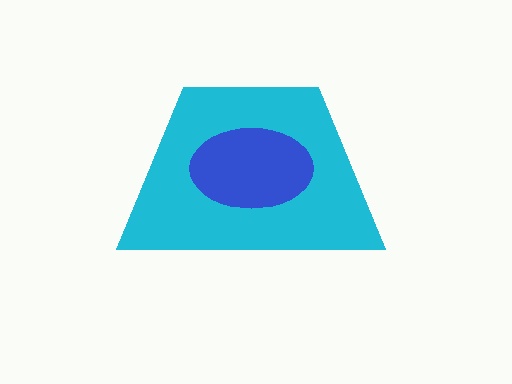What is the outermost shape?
The cyan trapezoid.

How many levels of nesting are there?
2.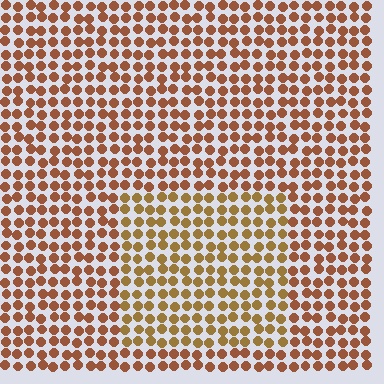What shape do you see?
I see a rectangle.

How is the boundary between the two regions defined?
The boundary is defined purely by a slight shift in hue (about 23 degrees). Spacing, size, and orientation are identical on both sides.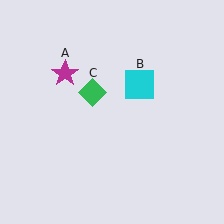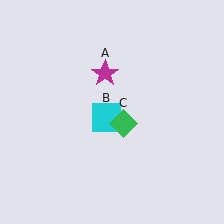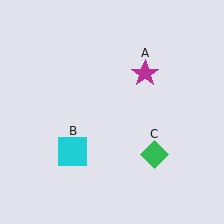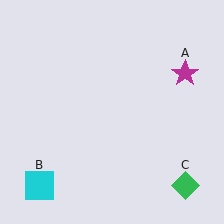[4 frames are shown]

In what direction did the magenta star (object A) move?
The magenta star (object A) moved right.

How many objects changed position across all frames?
3 objects changed position: magenta star (object A), cyan square (object B), green diamond (object C).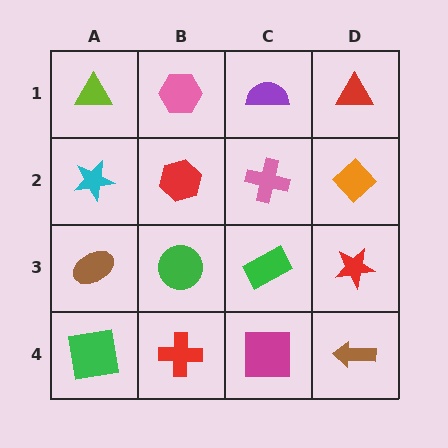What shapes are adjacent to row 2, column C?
A purple semicircle (row 1, column C), a green rectangle (row 3, column C), a red hexagon (row 2, column B), an orange diamond (row 2, column D).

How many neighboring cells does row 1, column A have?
2.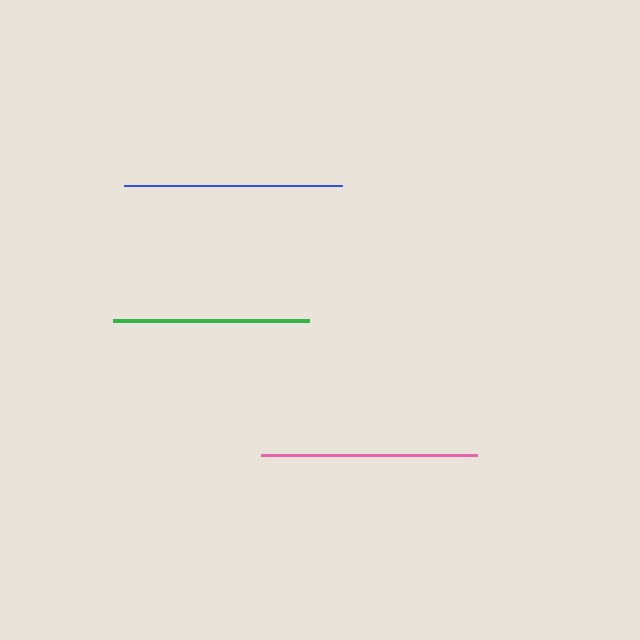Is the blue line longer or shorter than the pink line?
The blue line is longer than the pink line.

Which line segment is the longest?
The blue line is the longest at approximately 218 pixels.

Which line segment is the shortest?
The green line is the shortest at approximately 196 pixels.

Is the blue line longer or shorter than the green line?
The blue line is longer than the green line.